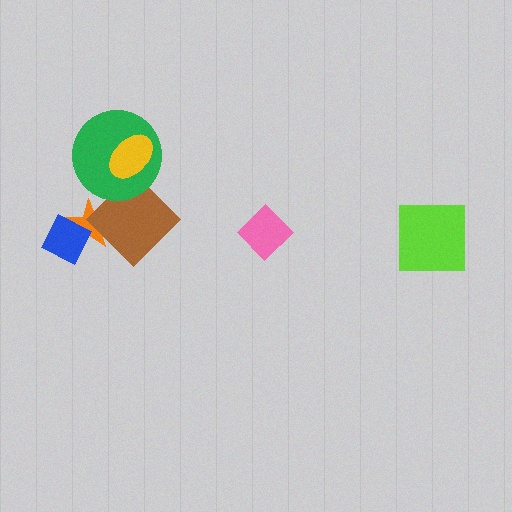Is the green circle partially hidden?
Yes, it is partially covered by another shape.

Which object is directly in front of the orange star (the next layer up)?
The brown diamond is directly in front of the orange star.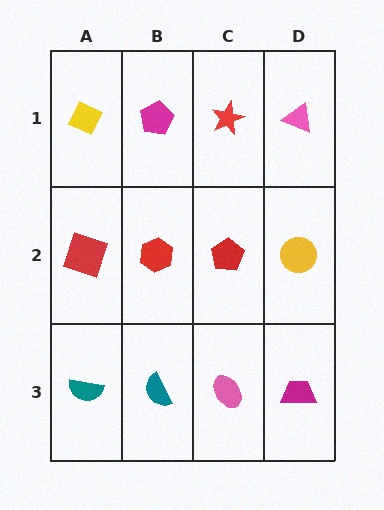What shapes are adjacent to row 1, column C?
A red pentagon (row 2, column C), a magenta pentagon (row 1, column B), a pink triangle (row 1, column D).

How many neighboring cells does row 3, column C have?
3.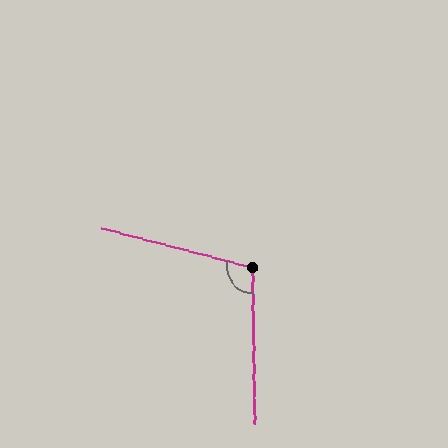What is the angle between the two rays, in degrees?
Approximately 105 degrees.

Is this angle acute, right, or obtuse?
It is obtuse.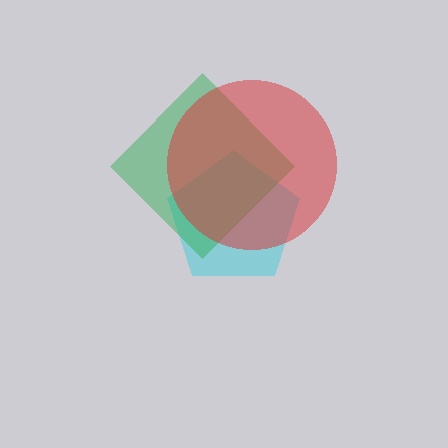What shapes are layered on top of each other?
The layered shapes are: a cyan pentagon, a green diamond, a red circle.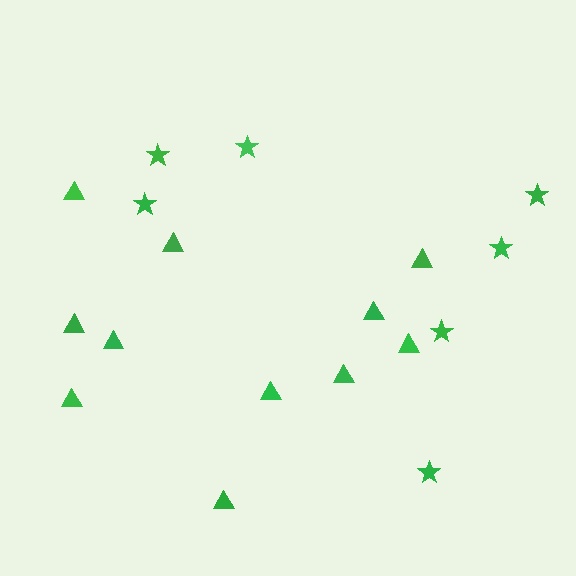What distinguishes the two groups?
There are 2 groups: one group of triangles (11) and one group of stars (7).